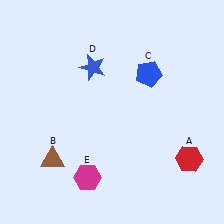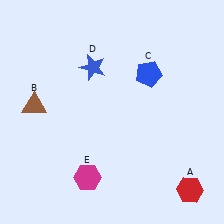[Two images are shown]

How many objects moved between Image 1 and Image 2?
2 objects moved between the two images.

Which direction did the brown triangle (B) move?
The brown triangle (B) moved up.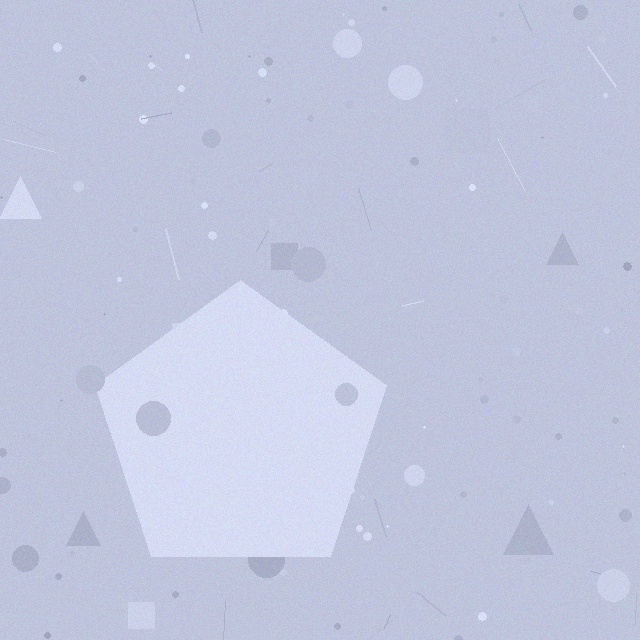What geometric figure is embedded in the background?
A pentagon is embedded in the background.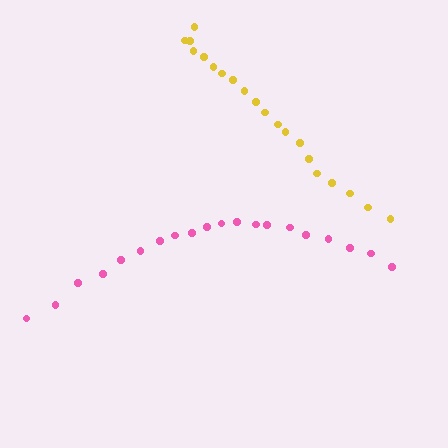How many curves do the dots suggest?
There are 2 distinct paths.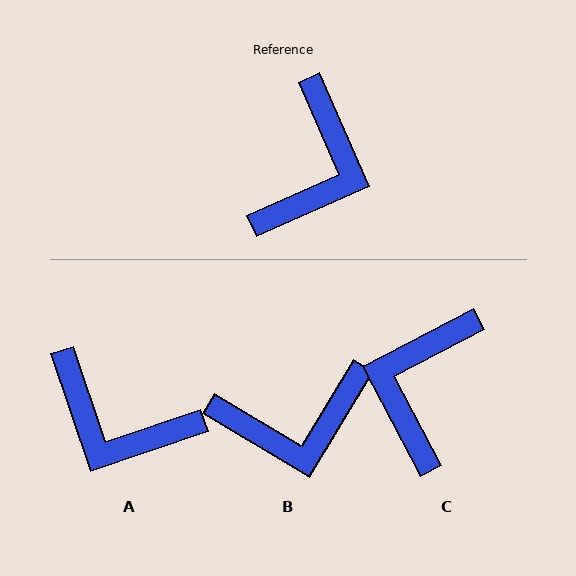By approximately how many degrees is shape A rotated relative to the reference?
Approximately 95 degrees clockwise.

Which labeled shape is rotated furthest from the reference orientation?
C, about 176 degrees away.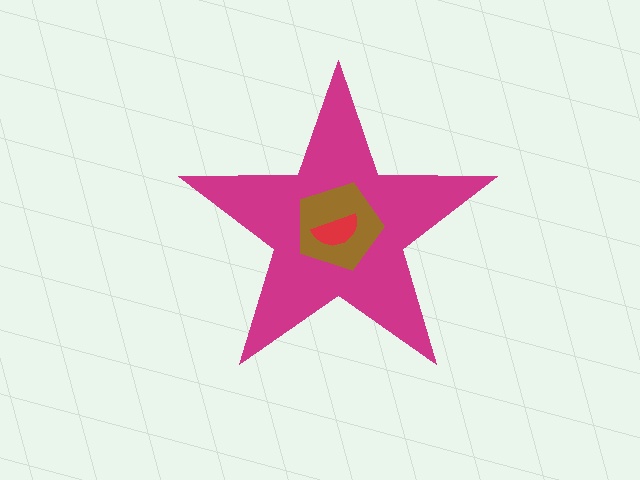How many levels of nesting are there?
3.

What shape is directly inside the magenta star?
The brown pentagon.